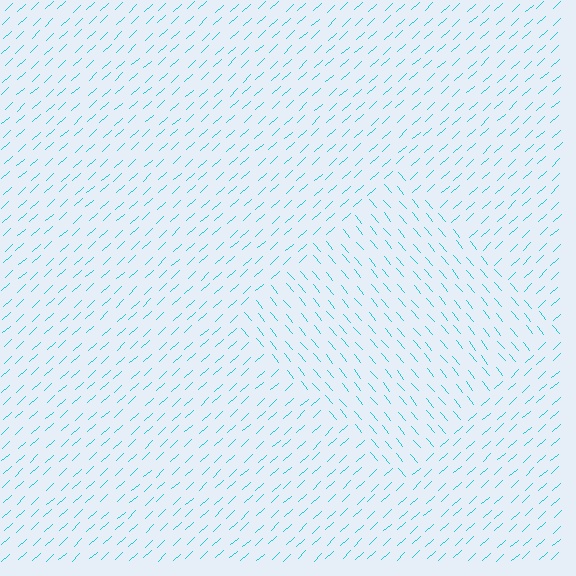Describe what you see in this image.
The image is filled with small cyan line segments. A diamond region in the image has lines oriented differently from the surrounding lines, creating a visible texture boundary.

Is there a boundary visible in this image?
Yes, there is a texture boundary formed by a change in line orientation.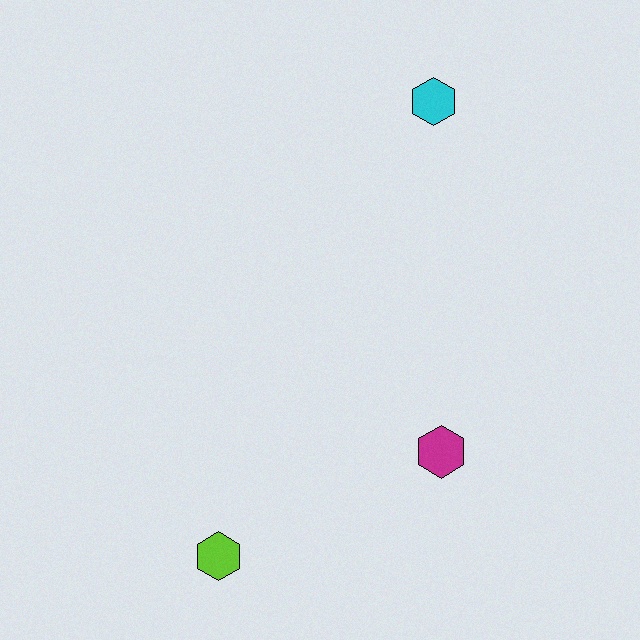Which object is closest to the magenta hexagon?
The lime hexagon is closest to the magenta hexagon.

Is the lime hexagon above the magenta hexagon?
No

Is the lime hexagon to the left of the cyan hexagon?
Yes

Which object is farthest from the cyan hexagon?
The lime hexagon is farthest from the cyan hexagon.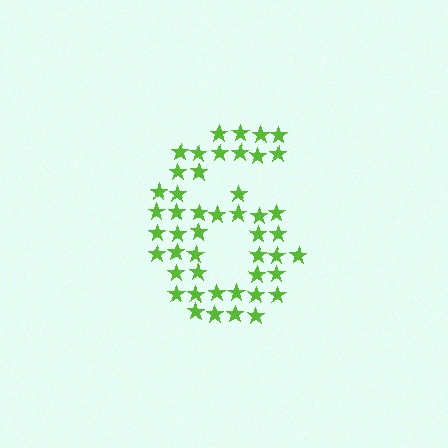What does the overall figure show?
The overall figure shows the digit 6.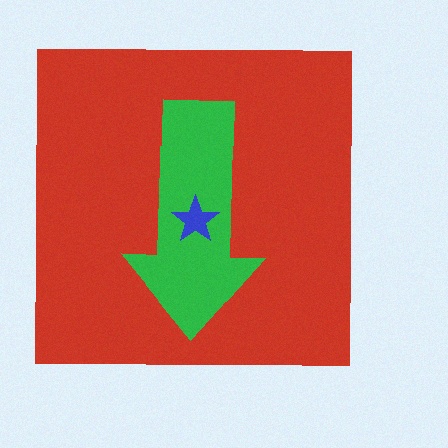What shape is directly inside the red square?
The green arrow.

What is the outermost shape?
The red square.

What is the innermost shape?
The blue star.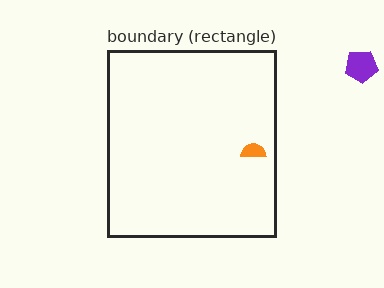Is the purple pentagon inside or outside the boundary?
Outside.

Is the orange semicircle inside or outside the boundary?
Inside.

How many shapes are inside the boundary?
1 inside, 1 outside.